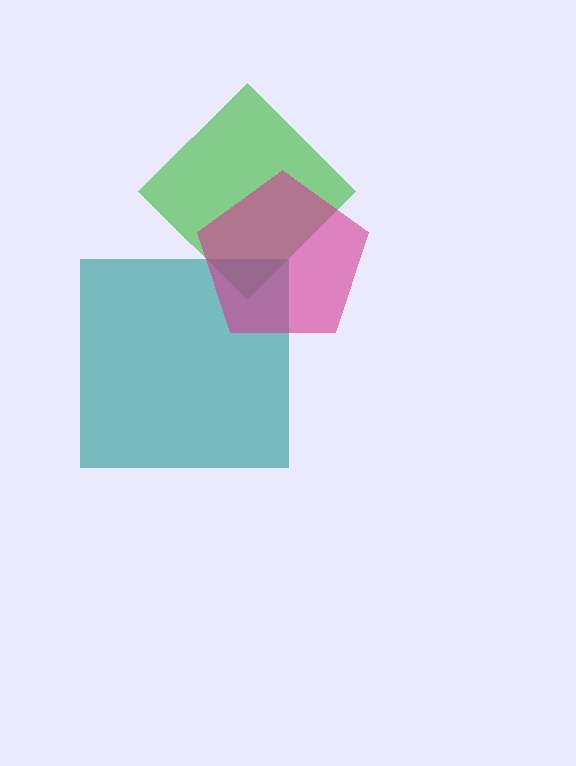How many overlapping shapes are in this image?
There are 3 overlapping shapes in the image.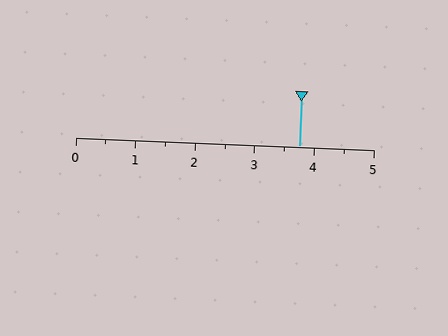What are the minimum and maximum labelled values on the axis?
The axis runs from 0 to 5.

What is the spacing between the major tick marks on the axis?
The major ticks are spaced 1 apart.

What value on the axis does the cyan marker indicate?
The marker indicates approximately 3.8.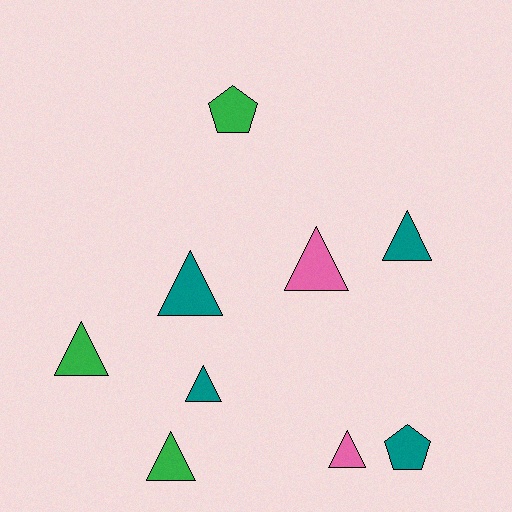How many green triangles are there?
There are 2 green triangles.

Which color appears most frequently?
Teal, with 4 objects.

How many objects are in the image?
There are 9 objects.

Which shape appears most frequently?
Triangle, with 7 objects.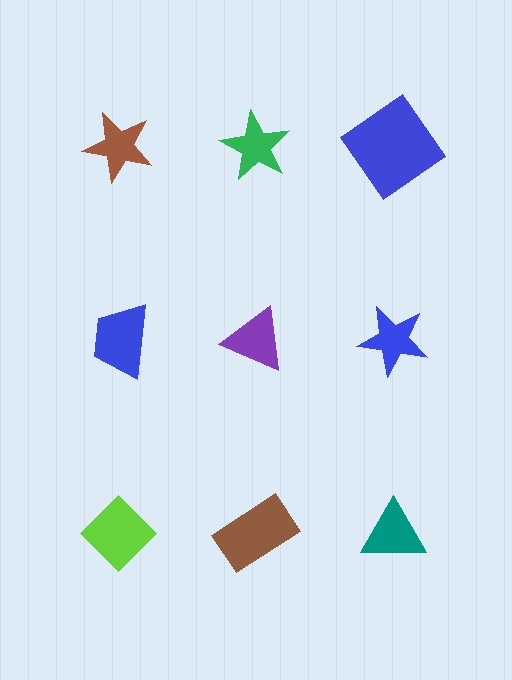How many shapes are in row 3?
3 shapes.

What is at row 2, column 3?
A blue star.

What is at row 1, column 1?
A brown star.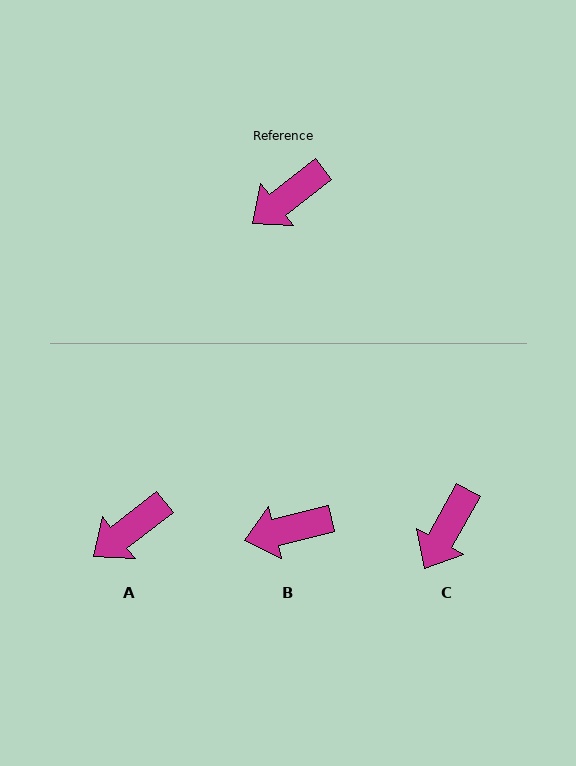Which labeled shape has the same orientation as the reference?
A.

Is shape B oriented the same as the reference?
No, it is off by about 24 degrees.